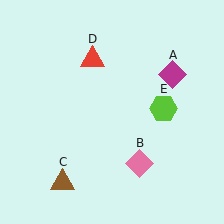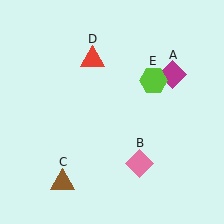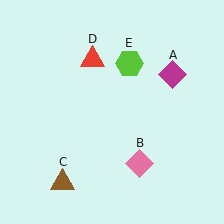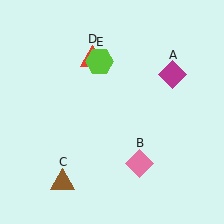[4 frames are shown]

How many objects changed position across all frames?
1 object changed position: lime hexagon (object E).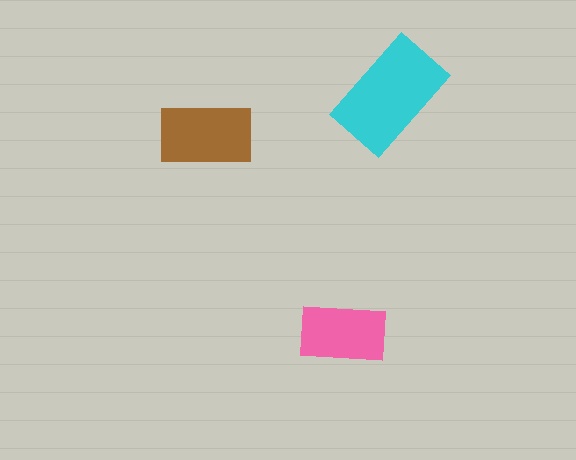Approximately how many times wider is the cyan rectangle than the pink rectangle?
About 1.5 times wider.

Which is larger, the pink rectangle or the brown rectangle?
The brown one.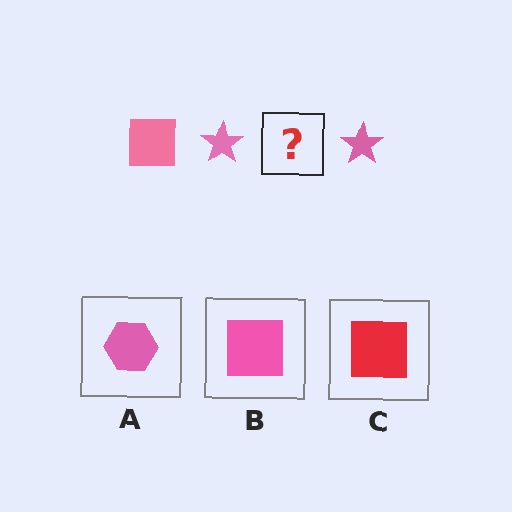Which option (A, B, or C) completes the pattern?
B.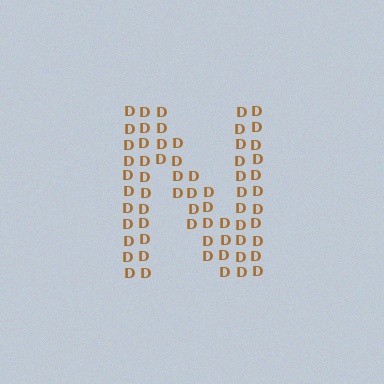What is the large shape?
The large shape is the letter N.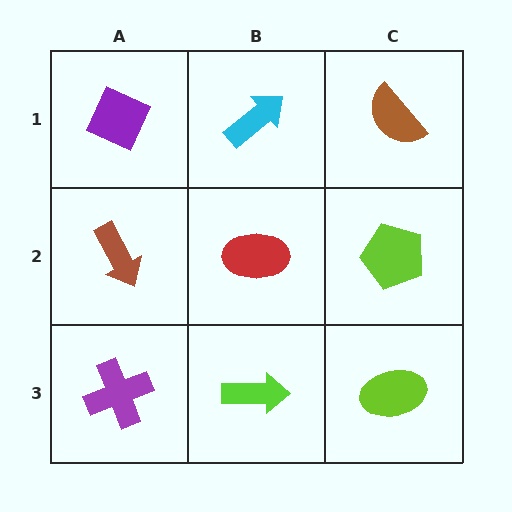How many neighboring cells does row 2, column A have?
3.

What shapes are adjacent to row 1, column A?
A brown arrow (row 2, column A), a cyan arrow (row 1, column B).